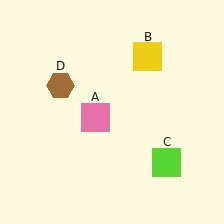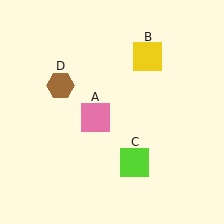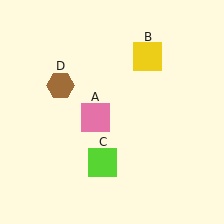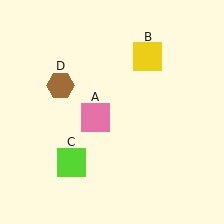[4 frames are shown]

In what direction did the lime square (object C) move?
The lime square (object C) moved left.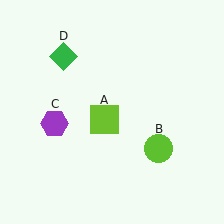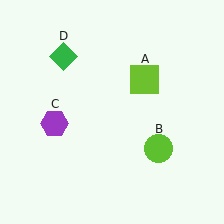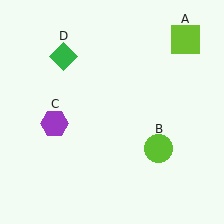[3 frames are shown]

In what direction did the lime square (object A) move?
The lime square (object A) moved up and to the right.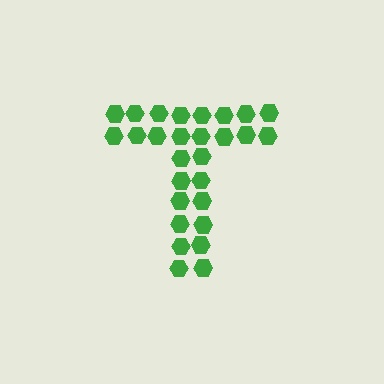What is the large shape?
The large shape is the letter T.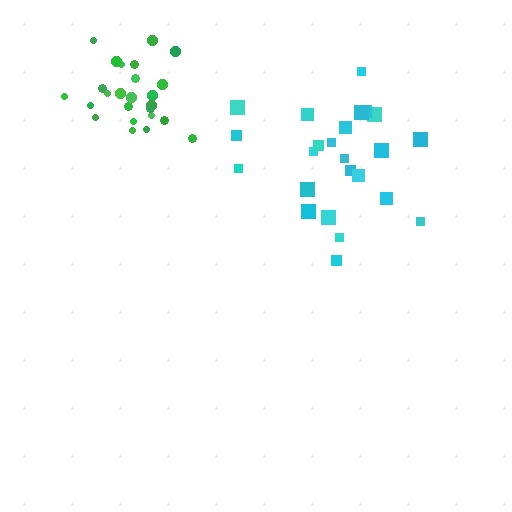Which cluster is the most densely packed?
Green.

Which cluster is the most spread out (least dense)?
Cyan.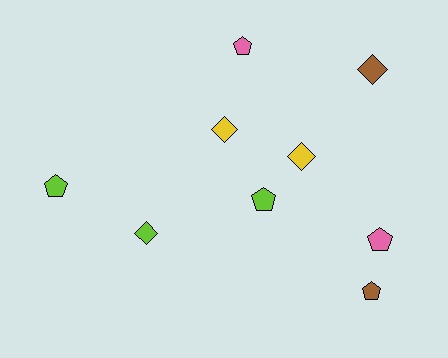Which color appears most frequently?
Lime, with 3 objects.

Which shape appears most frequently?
Pentagon, with 5 objects.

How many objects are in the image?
There are 9 objects.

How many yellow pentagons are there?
There are no yellow pentagons.